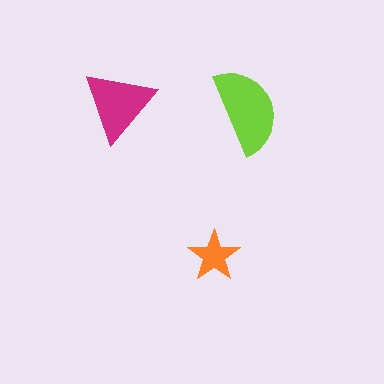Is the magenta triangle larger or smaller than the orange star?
Larger.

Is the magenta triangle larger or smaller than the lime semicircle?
Smaller.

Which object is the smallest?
The orange star.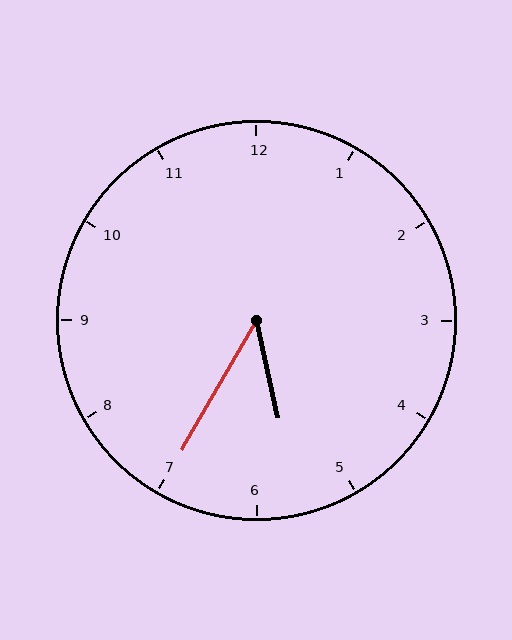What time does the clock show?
5:35.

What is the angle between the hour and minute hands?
Approximately 42 degrees.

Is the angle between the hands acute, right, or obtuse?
It is acute.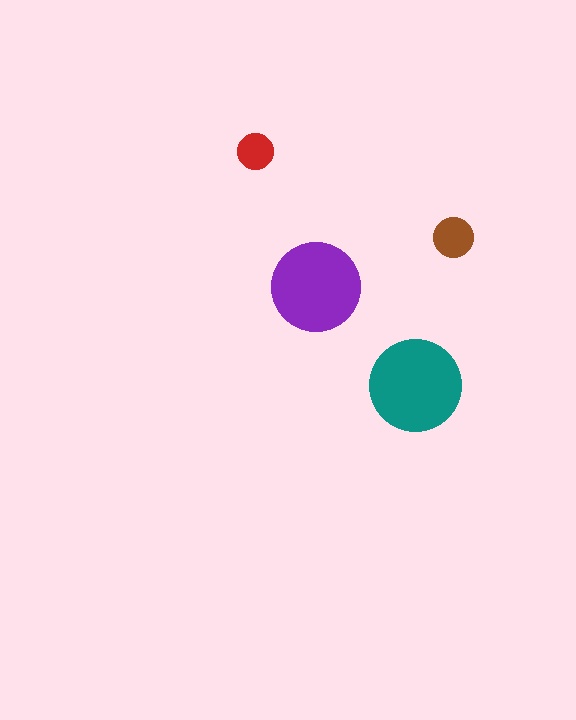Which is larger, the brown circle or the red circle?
The brown one.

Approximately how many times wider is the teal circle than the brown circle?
About 2.5 times wider.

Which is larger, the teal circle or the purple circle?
The teal one.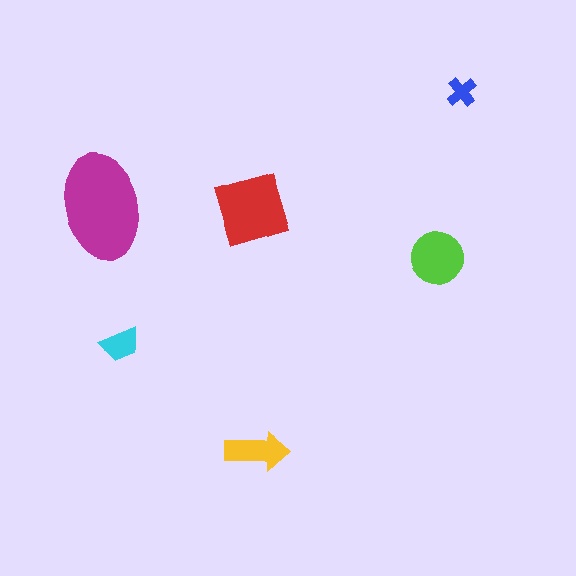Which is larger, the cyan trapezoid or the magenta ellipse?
The magenta ellipse.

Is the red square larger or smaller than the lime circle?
Larger.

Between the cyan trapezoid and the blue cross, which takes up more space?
The cyan trapezoid.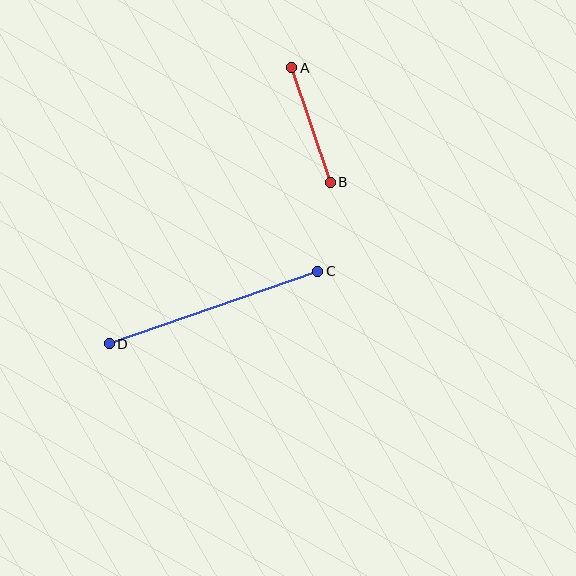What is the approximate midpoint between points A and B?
The midpoint is at approximately (311, 125) pixels.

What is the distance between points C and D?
The distance is approximately 221 pixels.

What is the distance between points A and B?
The distance is approximately 120 pixels.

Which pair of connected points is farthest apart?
Points C and D are farthest apart.